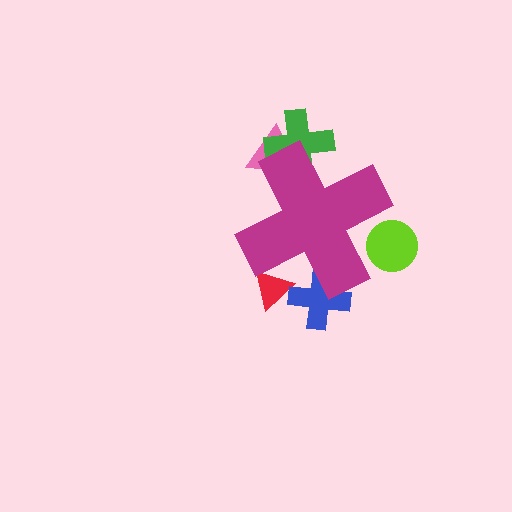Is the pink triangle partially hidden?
Yes, the pink triangle is partially hidden behind the magenta cross.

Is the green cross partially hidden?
Yes, the green cross is partially hidden behind the magenta cross.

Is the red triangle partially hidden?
Yes, the red triangle is partially hidden behind the magenta cross.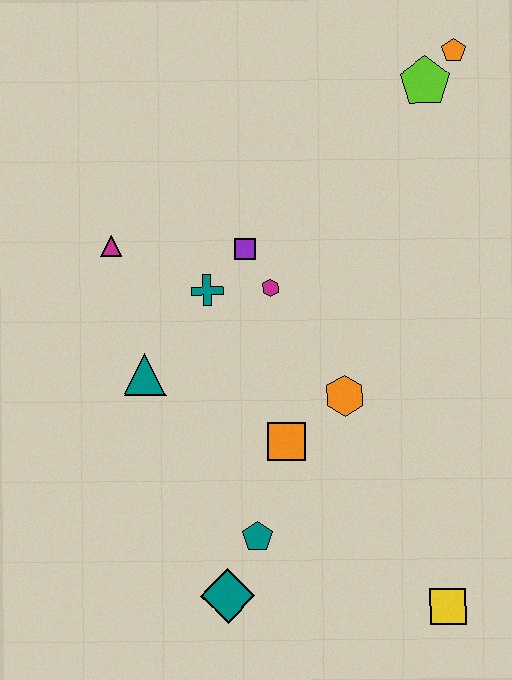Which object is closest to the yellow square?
The teal pentagon is closest to the yellow square.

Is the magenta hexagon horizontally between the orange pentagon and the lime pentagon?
No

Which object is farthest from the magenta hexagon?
The yellow square is farthest from the magenta hexagon.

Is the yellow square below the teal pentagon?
Yes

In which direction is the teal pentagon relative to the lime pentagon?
The teal pentagon is below the lime pentagon.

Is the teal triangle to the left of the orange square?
Yes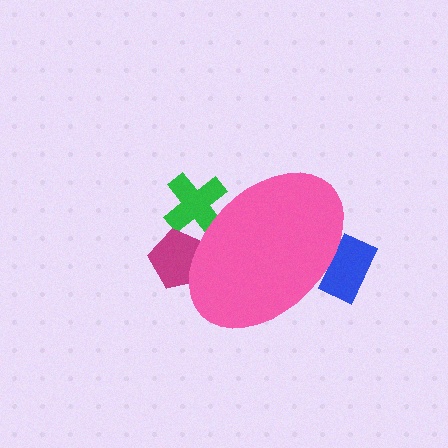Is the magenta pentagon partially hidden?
Yes, the magenta pentagon is partially hidden behind the pink ellipse.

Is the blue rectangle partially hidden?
Yes, the blue rectangle is partially hidden behind the pink ellipse.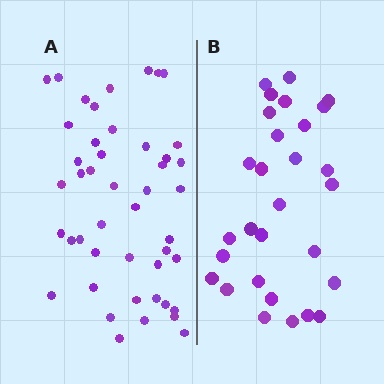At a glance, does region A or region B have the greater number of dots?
Region A (the left region) has more dots.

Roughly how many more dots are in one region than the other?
Region A has approximately 15 more dots than region B.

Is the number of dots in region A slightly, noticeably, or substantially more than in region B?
Region A has substantially more. The ratio is roughly 1.6 to 1.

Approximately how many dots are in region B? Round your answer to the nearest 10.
About 30 dots. (The exact count is 29, which rounds to 30.)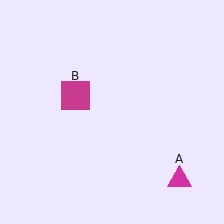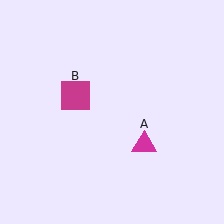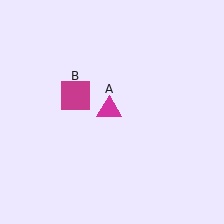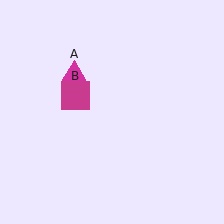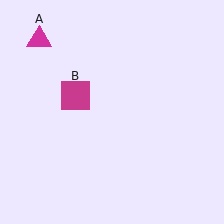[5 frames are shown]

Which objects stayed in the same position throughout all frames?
Magenta square (object B) remained stationary.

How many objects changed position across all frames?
1 object changed position: magenta triangle (object A).